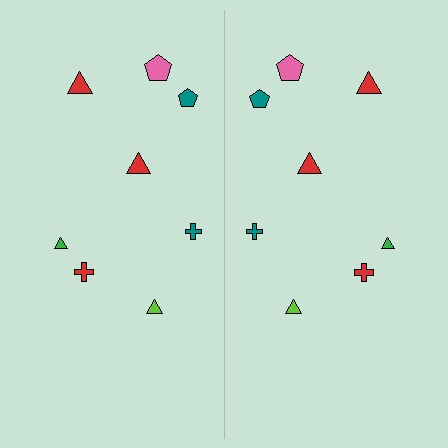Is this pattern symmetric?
Yes, this pattern has bilateral (reflection) symmetry.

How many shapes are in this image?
There are 16 shapes in this image.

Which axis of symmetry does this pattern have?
The pattern has a vertical axis of symmetry running through the center of the image.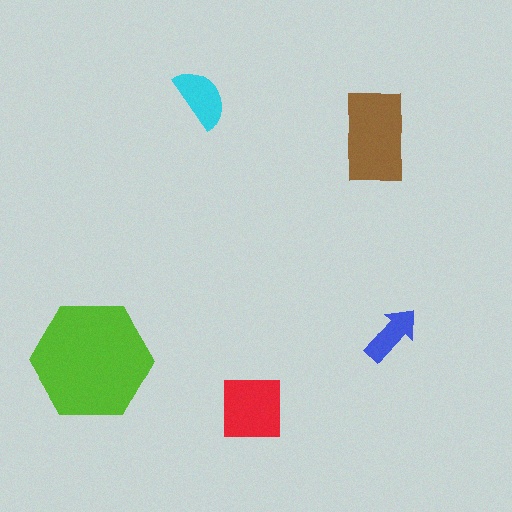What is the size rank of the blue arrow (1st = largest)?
5th.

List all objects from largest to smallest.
The lime hexagon, the brown rectangle, the red square, the cyan semicircle, the blue arrow.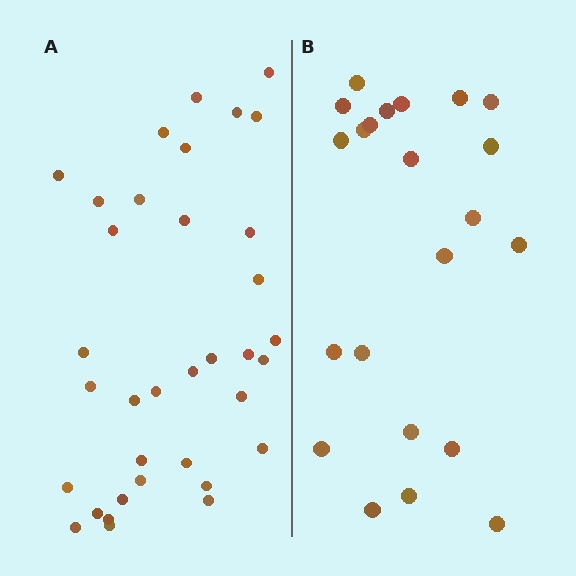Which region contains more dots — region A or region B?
Region A (the left region) has more dots.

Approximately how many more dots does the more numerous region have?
Region A has approximately 15 more dots than region B.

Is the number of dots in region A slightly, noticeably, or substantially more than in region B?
Region A has substantially more. The ratio is roughly 1.6 to 1.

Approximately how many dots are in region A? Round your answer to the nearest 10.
About 40 dots. (The exact count is 35, which rounds to 40.)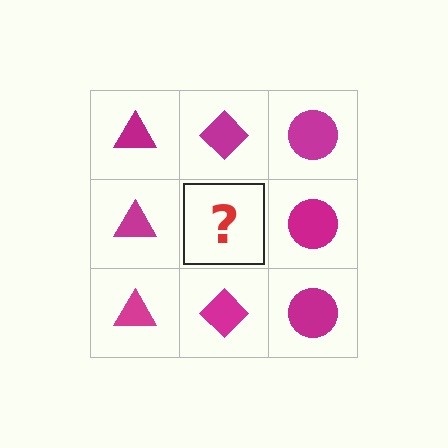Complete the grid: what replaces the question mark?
The question mark should be replaced with a magenta diamond.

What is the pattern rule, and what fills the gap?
The rule is that each column has a consistent shape. The gap should be filled with a magenta diamond.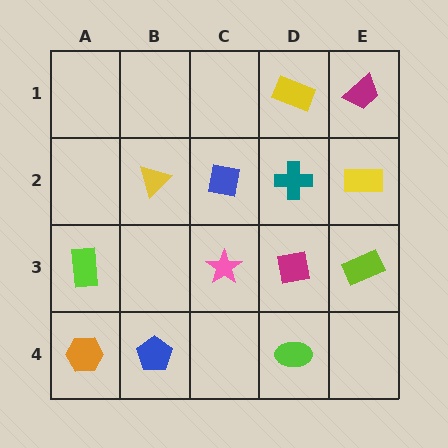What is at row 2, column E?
A yellow rectangle.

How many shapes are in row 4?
3 shapes.